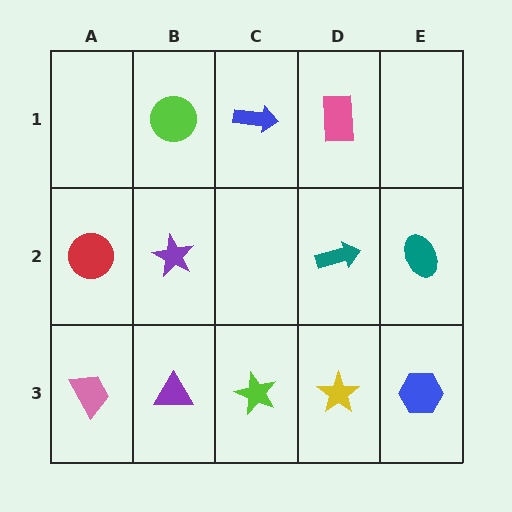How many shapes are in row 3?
5 shapes.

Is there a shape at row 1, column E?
No, that cell is empty.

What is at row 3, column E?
A blue hexagon.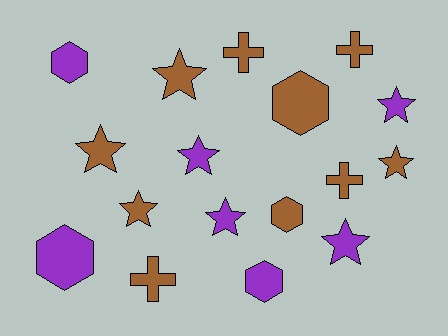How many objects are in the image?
There are 17 objects.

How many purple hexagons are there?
There are 3 purple hexagons.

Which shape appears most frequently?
Star, with 8 objects.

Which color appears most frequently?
Brown, with 10 objects.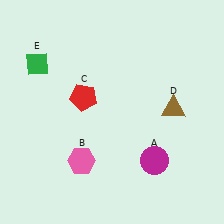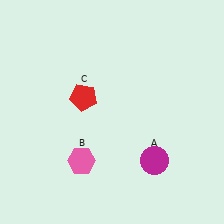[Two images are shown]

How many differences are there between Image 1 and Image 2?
There are 2 differences between the two images.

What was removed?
The green diamond (E), the brown triangle (D) were removed in Image 2.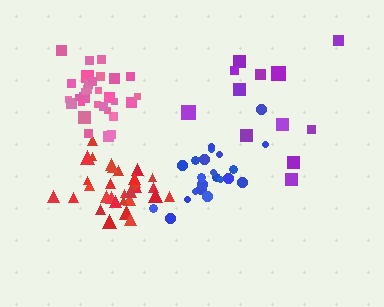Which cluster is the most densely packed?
Pink.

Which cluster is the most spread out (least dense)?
Purple.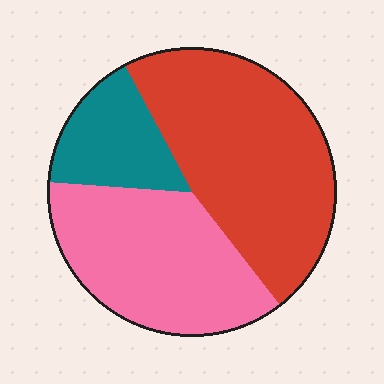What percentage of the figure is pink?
Pink takes up about three eighths (3/8) of the figure.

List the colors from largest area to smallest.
From largest to smallest: red, pink, teal.